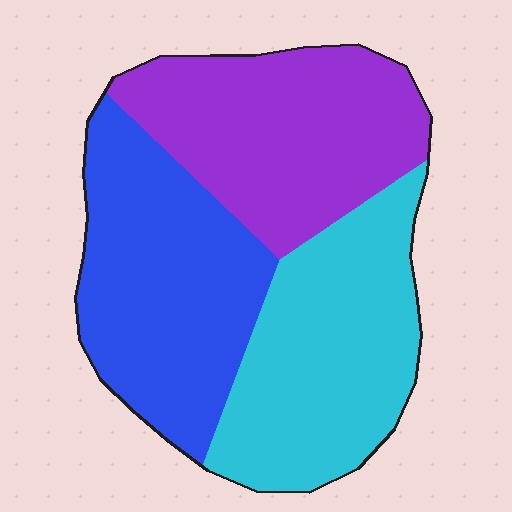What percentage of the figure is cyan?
Cyan takes up about one third (1/3) of the figure.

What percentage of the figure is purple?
Purple covers around 35% of the figure.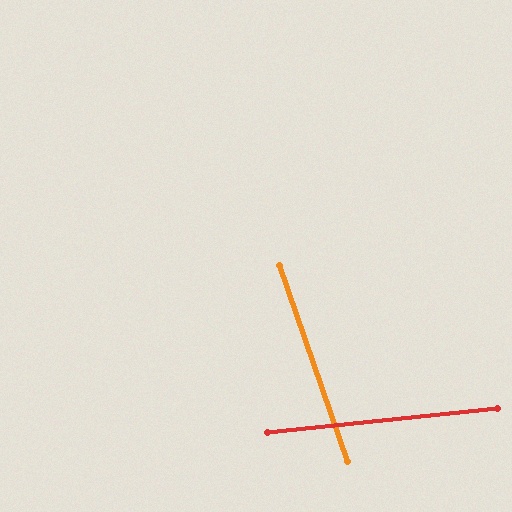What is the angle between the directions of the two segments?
Approximately 77 degrees.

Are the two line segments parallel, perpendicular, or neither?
Neither parallel nor perpendicular — they differ by about 77°.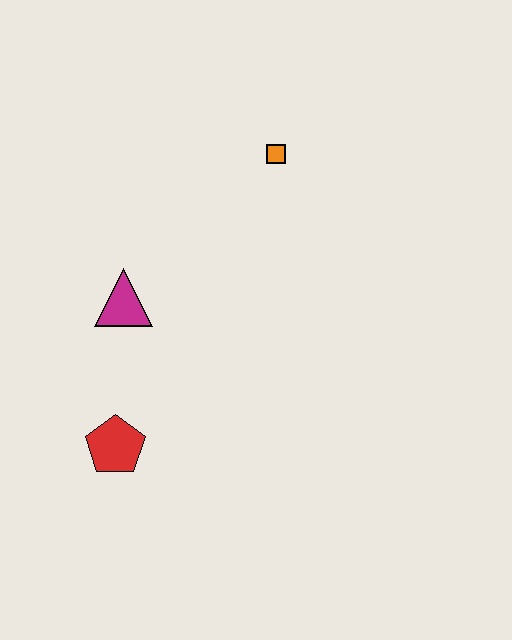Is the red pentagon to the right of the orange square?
No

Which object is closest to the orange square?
The magenta triangle is closest to the orange square.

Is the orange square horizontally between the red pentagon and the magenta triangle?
No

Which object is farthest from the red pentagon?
The orange square is farthest from the red pentagon.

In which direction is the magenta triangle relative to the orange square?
The magenta triangle is to the left of the orange square.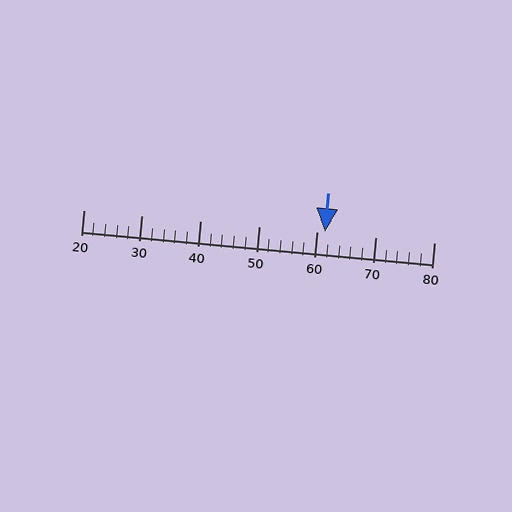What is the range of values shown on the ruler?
The ruler shows values from 20 to 80.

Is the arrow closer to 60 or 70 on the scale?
The arrow is closer to 60.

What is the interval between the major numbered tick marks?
The major tick marks are spaced 10 units apart.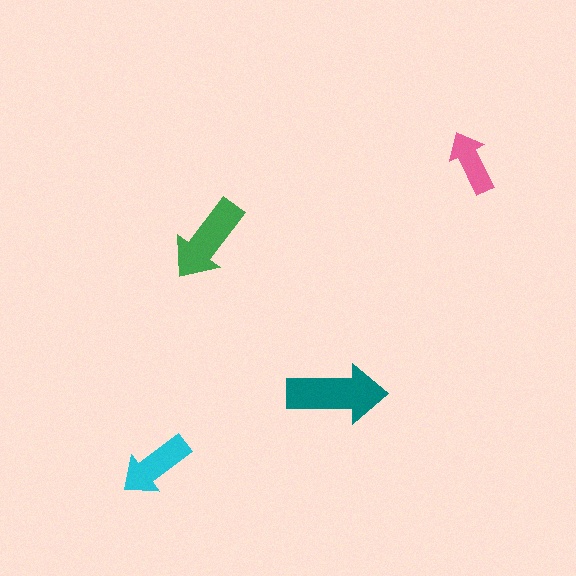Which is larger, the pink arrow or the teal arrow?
The teal one.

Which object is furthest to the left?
The cyan arrow is leftmost.